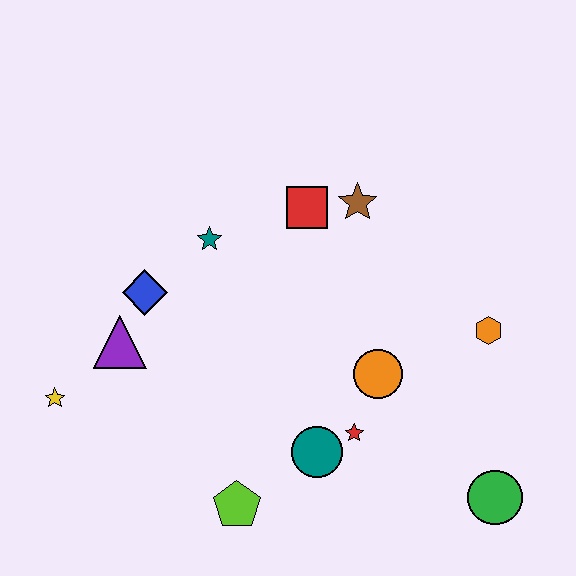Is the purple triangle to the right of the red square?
No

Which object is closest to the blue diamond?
The purple triangle is closest to the blue diamond.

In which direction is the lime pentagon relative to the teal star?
The lime pentagon is below the teal star.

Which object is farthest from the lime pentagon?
The brown star is farthest from the lime pentagon.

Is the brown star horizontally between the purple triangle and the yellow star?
No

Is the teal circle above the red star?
No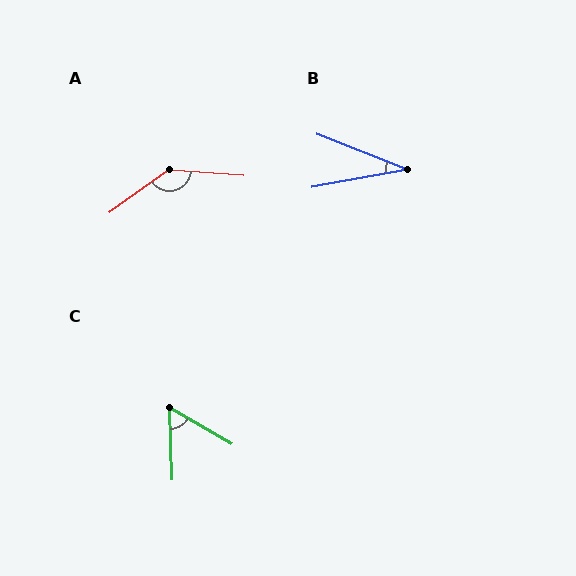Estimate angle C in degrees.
Approximately 57 degrees.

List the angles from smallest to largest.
B (32°), C (57°), A (140°).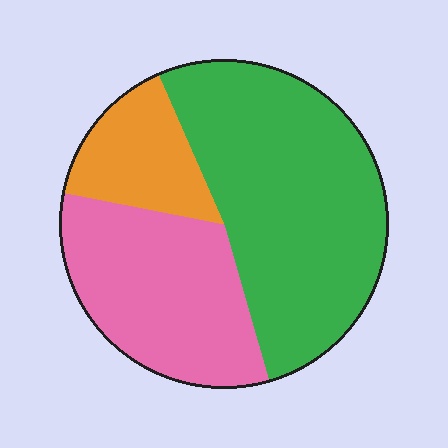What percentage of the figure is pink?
Pink takes up about one third (1/3) of the figure.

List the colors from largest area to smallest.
From largest to smallest: green, pink, orange.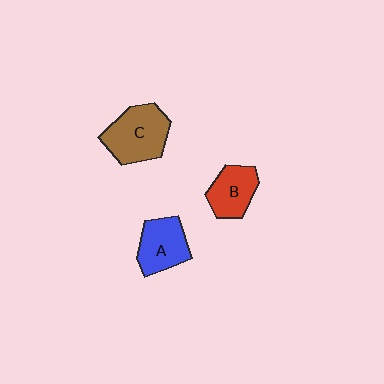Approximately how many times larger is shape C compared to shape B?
Approximately 1.4 times.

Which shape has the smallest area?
Shape B (red).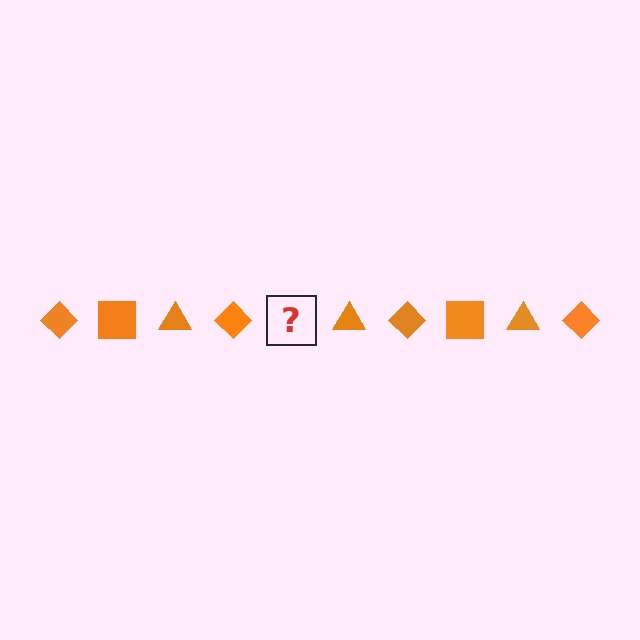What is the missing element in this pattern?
The missing element is an orange square.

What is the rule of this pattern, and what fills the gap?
The rule is that the pattern cycles through diamond, square, triangle shapes in orange. The gap should be filled with an orange square.